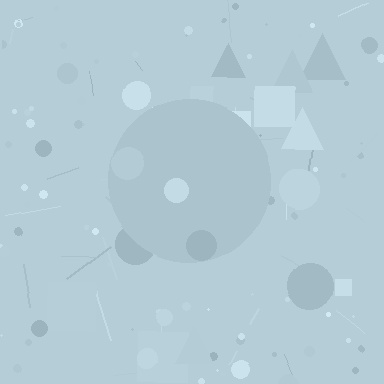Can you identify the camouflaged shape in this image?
The camouflaged shape is a circle.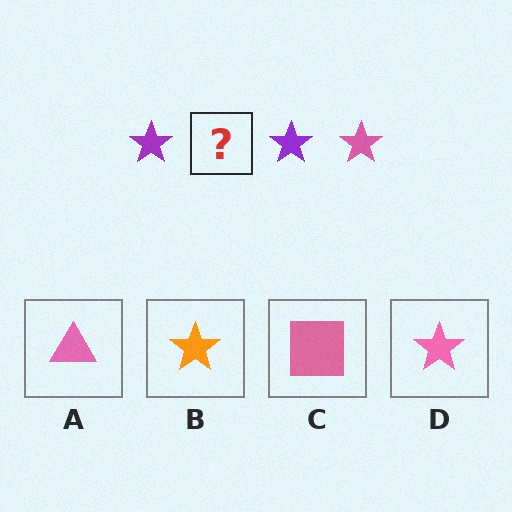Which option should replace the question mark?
Option D.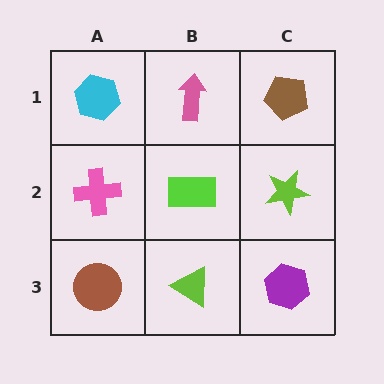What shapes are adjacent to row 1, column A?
A pink cross (row 2, column A), a pink arrow (row 1, column B).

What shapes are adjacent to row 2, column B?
A pink arrow (row 1, column B), a lime triangle (row 3, column B), a pink cross (row 2, column A), a lime star (row 2, column C).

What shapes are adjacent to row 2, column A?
A cyan hexagon (row 1, column A), a brown circle (row 3, column A), a lime rectangle (row 2, column B).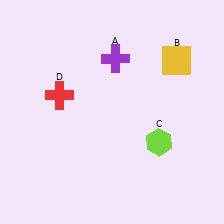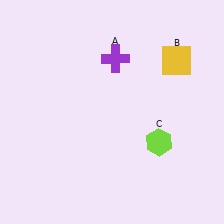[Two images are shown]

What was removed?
The red cross (D) was removed in Image 2.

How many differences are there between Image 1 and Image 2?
There is 1 difference between the two images.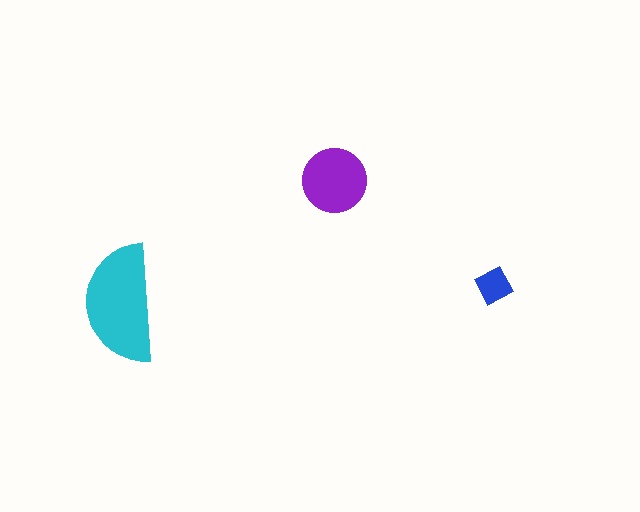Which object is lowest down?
The cyan semicircle is bottommost.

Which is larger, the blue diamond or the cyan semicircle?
The cyan semicircle.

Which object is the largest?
The cyan semicircle.